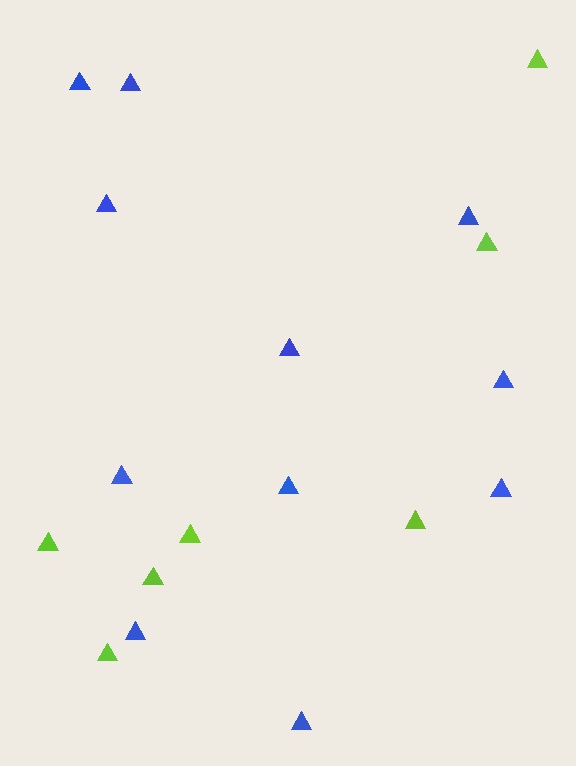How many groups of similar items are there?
There are 2 groups: one group of lime triangles (7) and one group of blue triangles (11).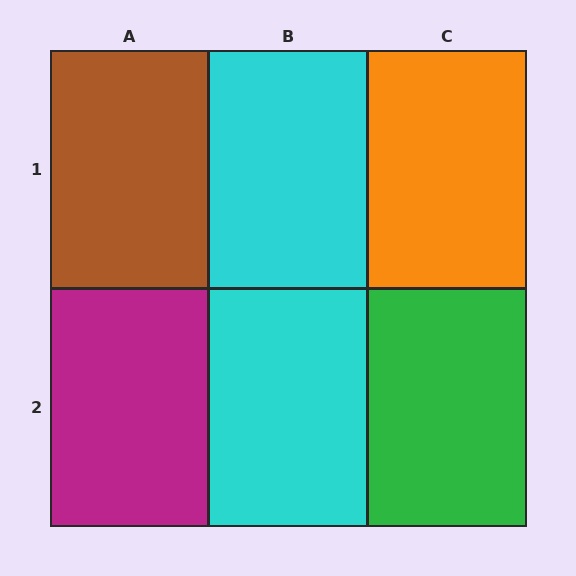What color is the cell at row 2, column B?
Cyan.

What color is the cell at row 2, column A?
Magenta.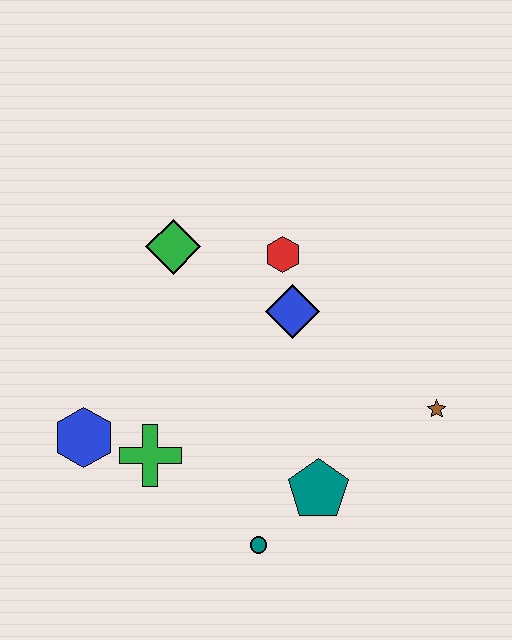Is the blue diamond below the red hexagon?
Yes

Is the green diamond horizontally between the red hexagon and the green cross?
Yes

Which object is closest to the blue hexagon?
The green cross is closest to the blue hexagon.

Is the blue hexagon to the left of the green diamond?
Yes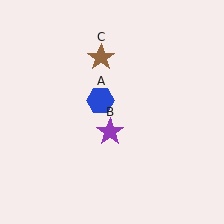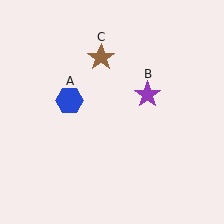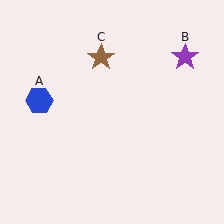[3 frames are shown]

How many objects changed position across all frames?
2 objects changed position: blue hexagon (object A), purple star (object B).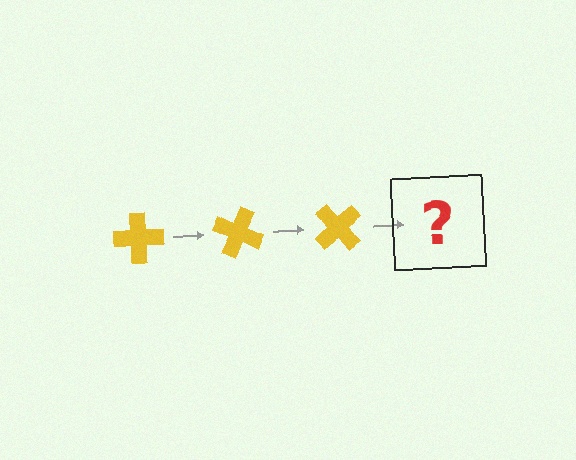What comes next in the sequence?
The next element should be a yellow cross rotated 75 degrees.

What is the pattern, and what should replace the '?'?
The pattern is that the cross rotates 25 degrees each step. The '?' should be a yellow cross rotated 75 degrees.